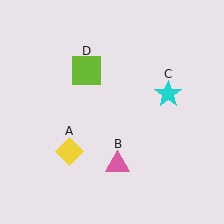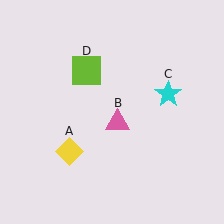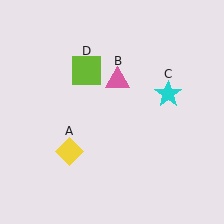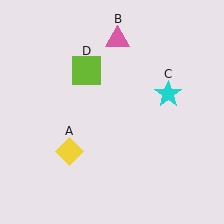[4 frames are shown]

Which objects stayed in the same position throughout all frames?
Yellow diamond (object A) and cyan star (object C) and lime square (object D) remained stationary.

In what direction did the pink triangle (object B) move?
The pink triangle (object B) moved up.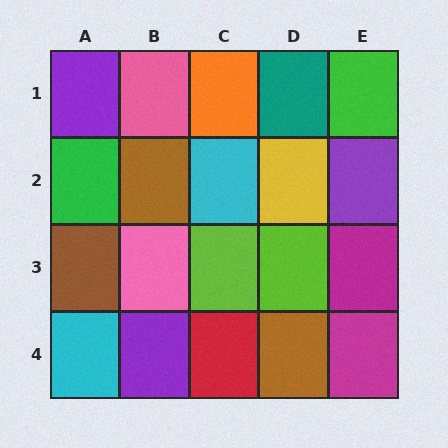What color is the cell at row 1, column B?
Pink.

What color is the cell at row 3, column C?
Lime.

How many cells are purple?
3 cells are purple.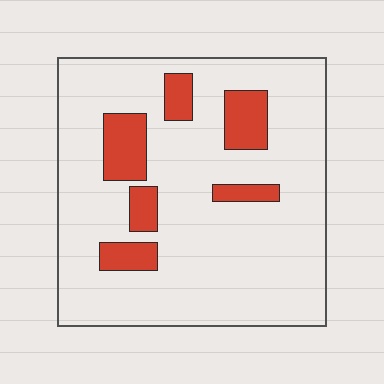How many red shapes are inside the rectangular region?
6.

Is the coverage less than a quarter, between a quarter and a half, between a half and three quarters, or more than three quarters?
Less than a quarter.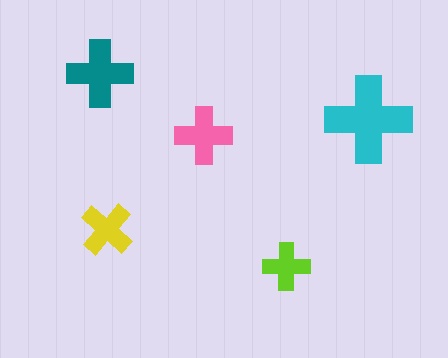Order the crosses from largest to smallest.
the cyan one, the teal one, the pink one, the yellow one, the lime one.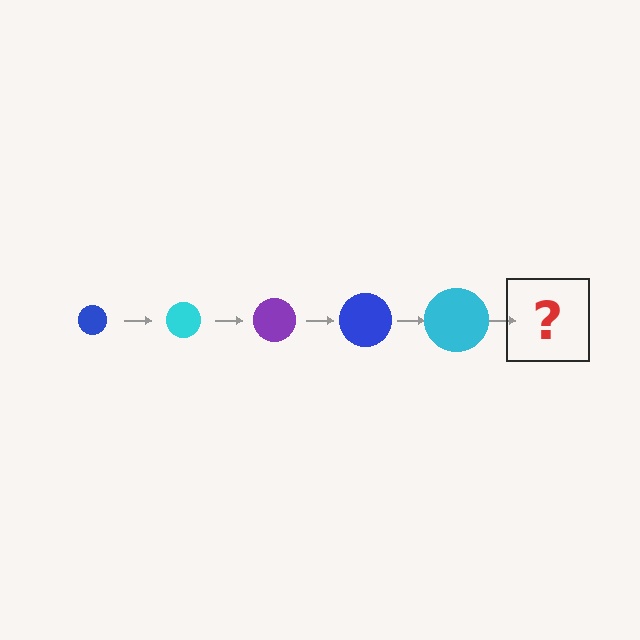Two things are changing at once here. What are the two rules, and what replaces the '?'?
The two rules are that the circle grows larger each step and the color cycles through blue, cyan, and purple. The '?' should be a purple circle, larger than the previous one.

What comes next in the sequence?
The next element should be a purple circle, larger than the previous one.